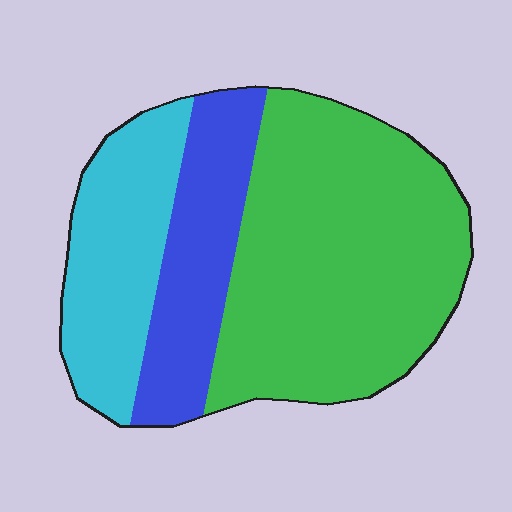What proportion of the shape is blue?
Blue takes up about one fifth (1/5) of the shape.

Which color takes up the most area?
Green, at roughly 55%.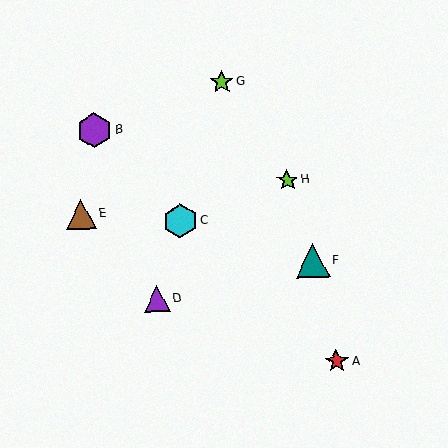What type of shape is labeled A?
Shape A is a red star.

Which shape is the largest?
The purple hexagon (labeled B) is the largest.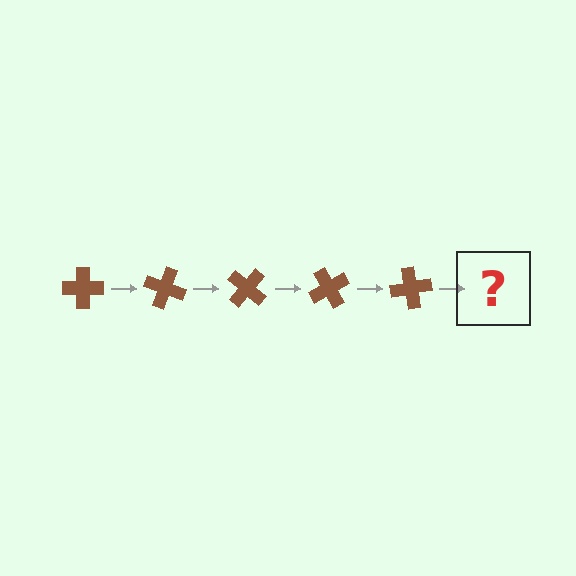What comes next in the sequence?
The next element should be a brown cross rotated 100 degrees.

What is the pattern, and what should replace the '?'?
The pattern is that the cross rotates 20 degrees each step. The '?' should be a brown cross rotated 100 degrees.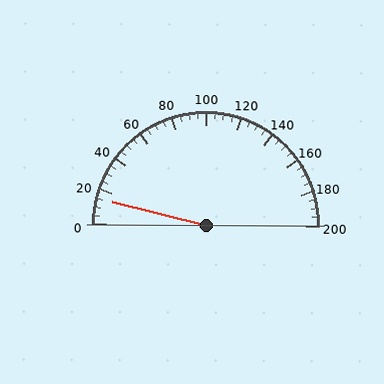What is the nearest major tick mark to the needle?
The nearest major tick mark is 20.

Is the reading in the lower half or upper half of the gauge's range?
The reading is in the lower half of the range (0 to 200).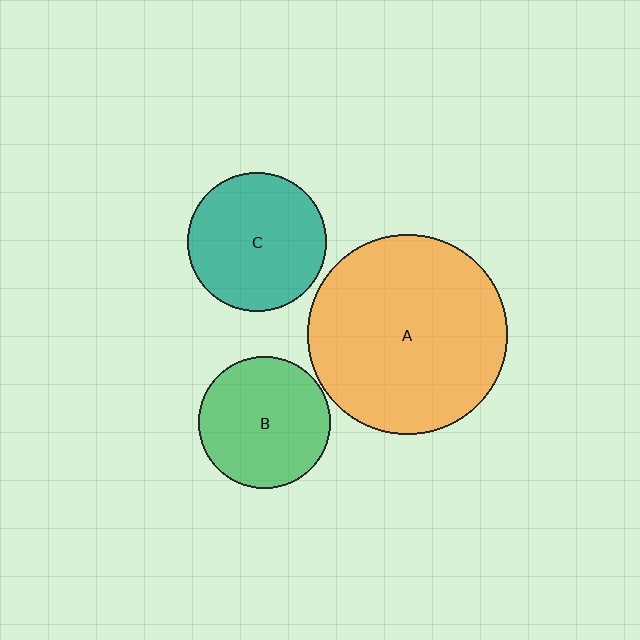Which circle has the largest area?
Circle A (orange).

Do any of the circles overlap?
No, none of the circles overlap.